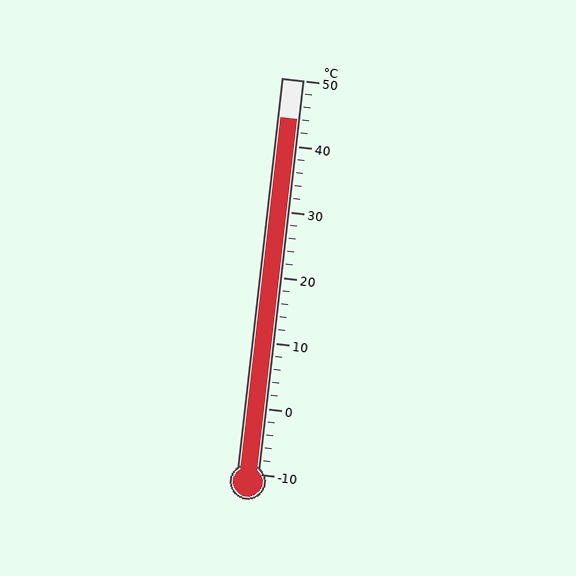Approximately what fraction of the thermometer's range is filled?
The thermometer is filled to approximately 90% of its range.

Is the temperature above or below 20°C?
The temperature is above 20°C.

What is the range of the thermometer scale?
The thermometer scale ranges from -10°C to 50°C.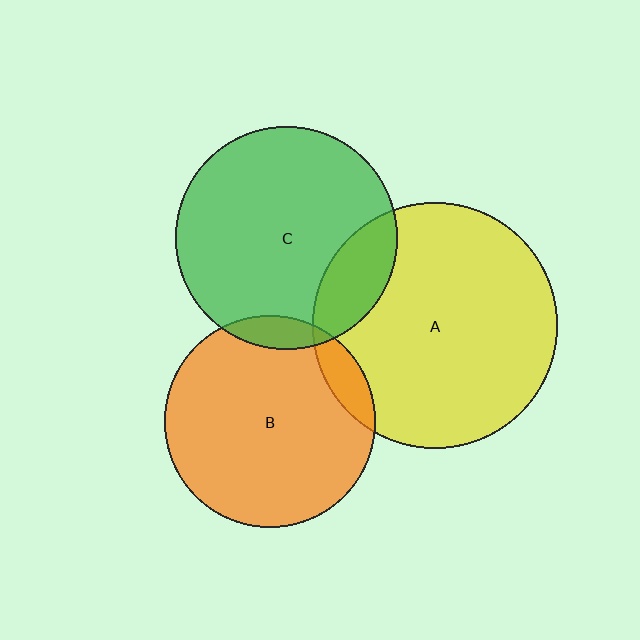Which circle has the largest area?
Circle A (yellow).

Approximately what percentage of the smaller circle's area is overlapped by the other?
Approximately 10%.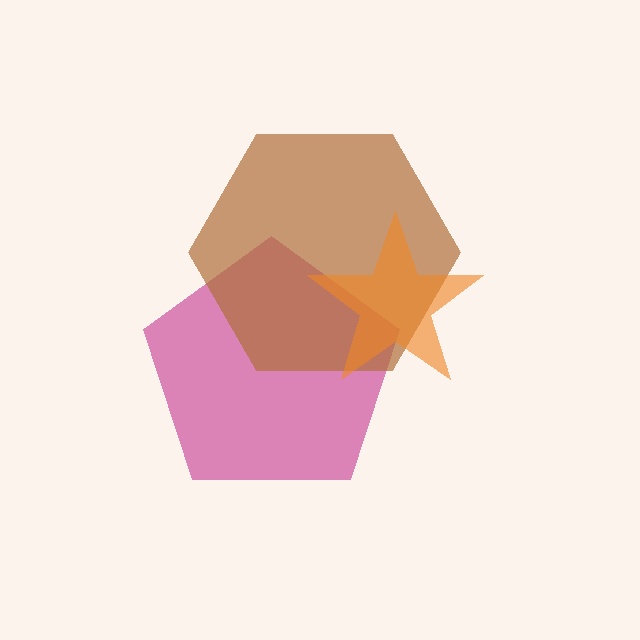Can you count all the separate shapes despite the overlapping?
Yes, there are 3 separate shapes.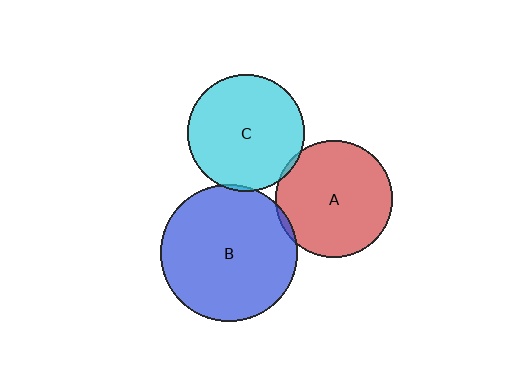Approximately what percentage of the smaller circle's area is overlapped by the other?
Approximately 5%.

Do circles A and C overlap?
Yes.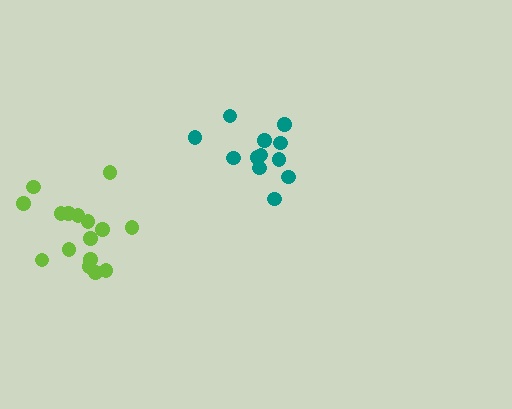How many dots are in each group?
Group 1: 16 dots, Group 2: 12 dots (28 total).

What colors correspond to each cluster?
The clusters are colored: lime, teal.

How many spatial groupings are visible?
There are 2 spatial groupings.